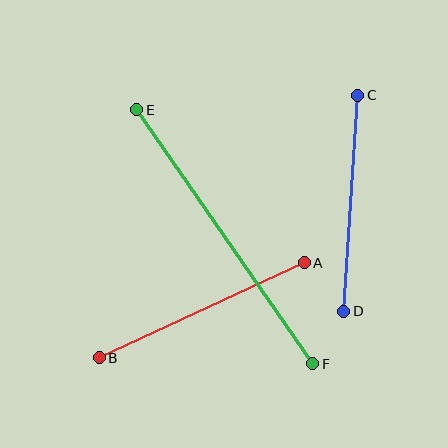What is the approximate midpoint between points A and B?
The midpoint is at approximately (202, 310) pixels.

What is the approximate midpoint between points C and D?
The midpoint is at approximately (351, 203) pixels.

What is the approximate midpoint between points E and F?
The midpoint is at approximately (225, 237) pixels.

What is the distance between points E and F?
The distance is approximately 309 pixels.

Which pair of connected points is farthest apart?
Points E and F are farthest apart.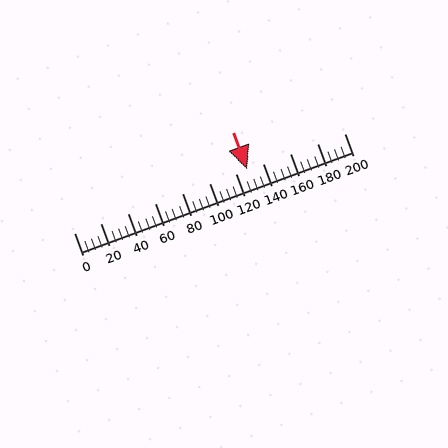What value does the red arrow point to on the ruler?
The red arrow points to approximately 128.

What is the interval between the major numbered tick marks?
The major tick marks are spaced 20 units apart.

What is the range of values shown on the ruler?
The ruler shows values from 0 to 200.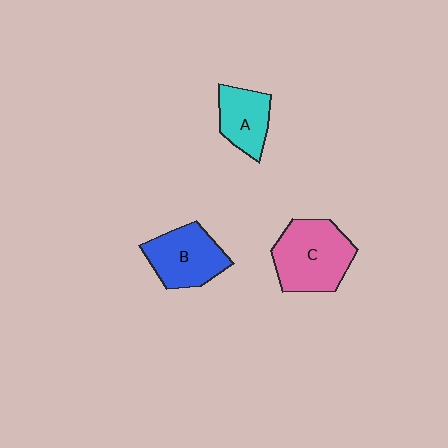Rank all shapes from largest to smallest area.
From largest to smallest: C (pink), B (blue), A (cyan).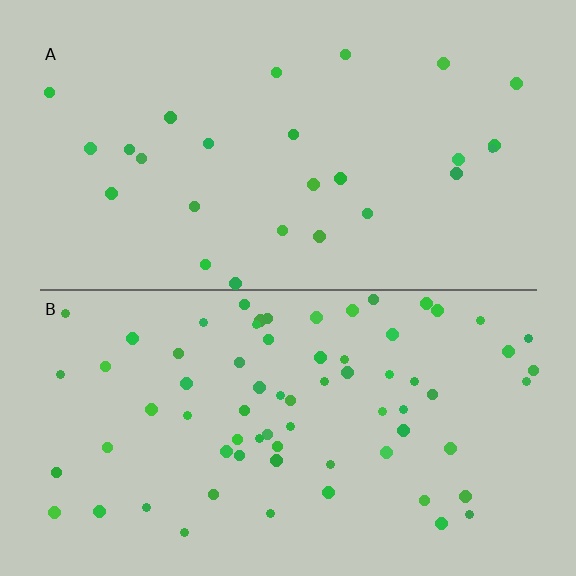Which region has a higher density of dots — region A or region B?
B (the bottom).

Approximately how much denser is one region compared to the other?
Approximately 2.7× — region B over region A.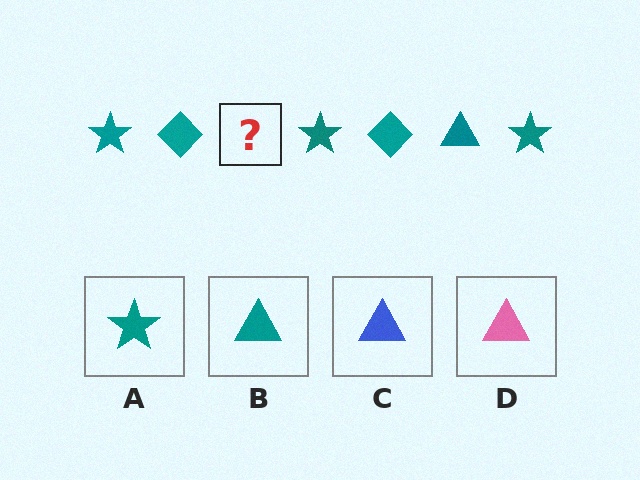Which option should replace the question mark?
Option B.